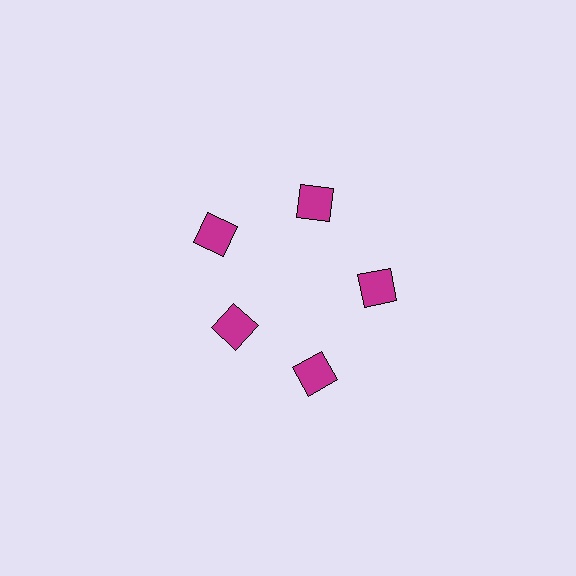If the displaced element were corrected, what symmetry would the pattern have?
It would have 5-fold rotational symmetry — the pattern would map onto itself every 72 degrees.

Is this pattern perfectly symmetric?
No. The 5 magenta squares are arranged in a ring, but one element near the 8 o'clock position is pulled inward toward the center, breaking the 5-fold rotational symmetry.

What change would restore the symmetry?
The symmetry would be restored by moving it outward, back onto the ring so that all 5 squares sit at equal angles and equal distance from the center.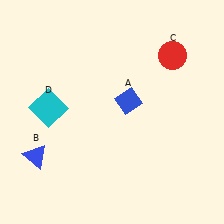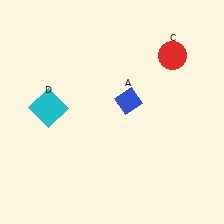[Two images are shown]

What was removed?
The blue triangle (B) was removed in Image 2.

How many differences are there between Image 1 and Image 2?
There is 1 difference between the two images.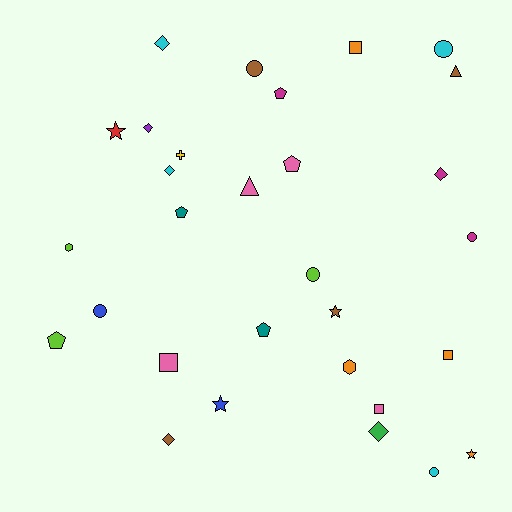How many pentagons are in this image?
There are 5 pentagons.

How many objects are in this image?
There are 30 objects.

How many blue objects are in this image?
There are 2 blue objects.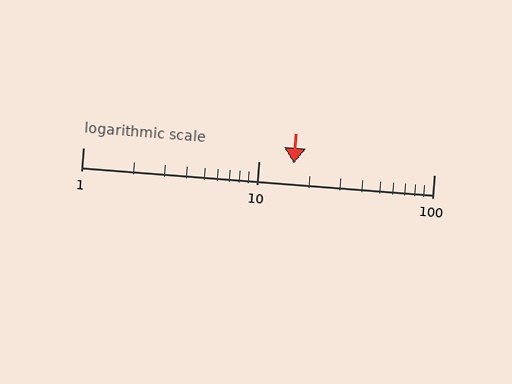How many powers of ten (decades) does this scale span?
The scale spans 2 decades, from 1 to 100.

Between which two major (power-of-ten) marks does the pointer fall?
The pointer is between 10 and 100.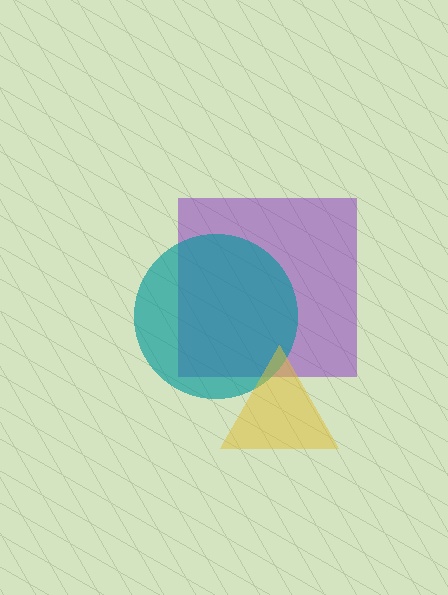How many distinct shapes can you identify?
There are 3 distinct shapes: a purple square, a teal circle, a yellow triangle.